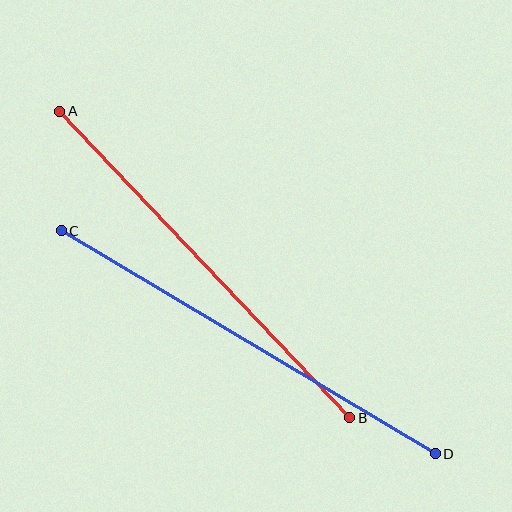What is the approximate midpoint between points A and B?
The midpoint is at approximately (205, 265) pixels.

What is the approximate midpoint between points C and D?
The midpoint is at approximately (248, 342) pixels.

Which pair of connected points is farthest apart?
Points C and D are farthest apart.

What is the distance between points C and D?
The distance is approximately 435 pixels.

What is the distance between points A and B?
The distance is approximately 422 pixels.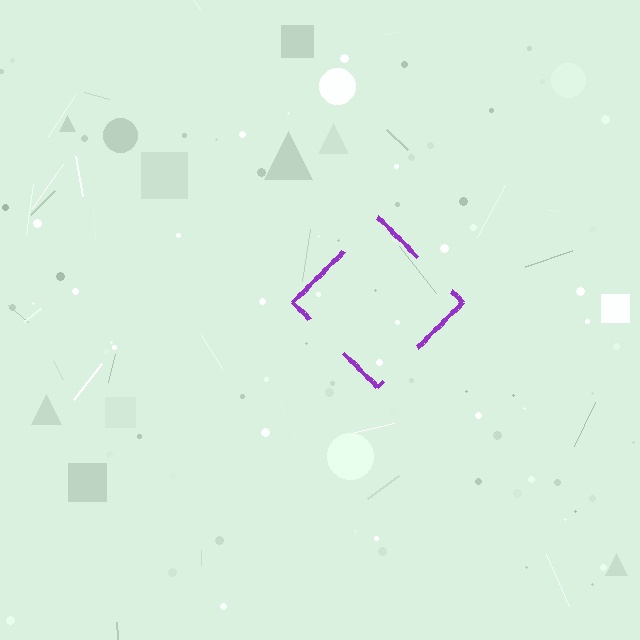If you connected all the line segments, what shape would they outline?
They would outline a diamond.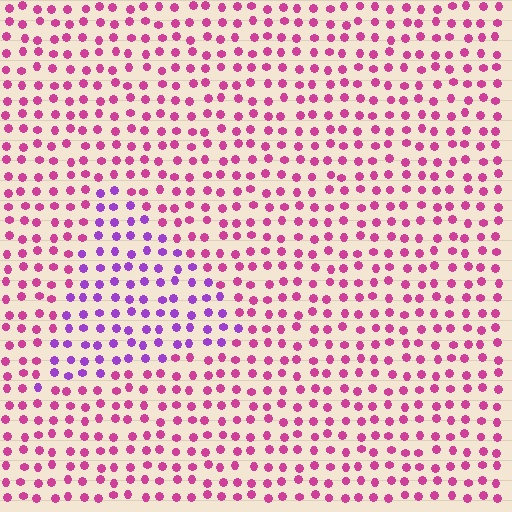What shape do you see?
I see a triangle.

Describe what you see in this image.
The image is filled with small magenta elements in a uniform arrangement. A triangle-shaped region is visible where the elements are tinted to a slightly different hue, forming a subtle color boundary.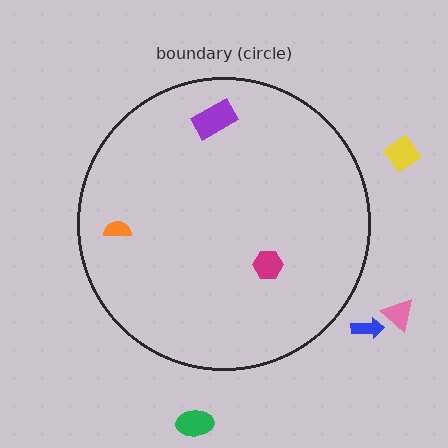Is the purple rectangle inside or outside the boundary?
Inside.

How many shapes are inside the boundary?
3 inside, 4 outside.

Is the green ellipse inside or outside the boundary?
Outside.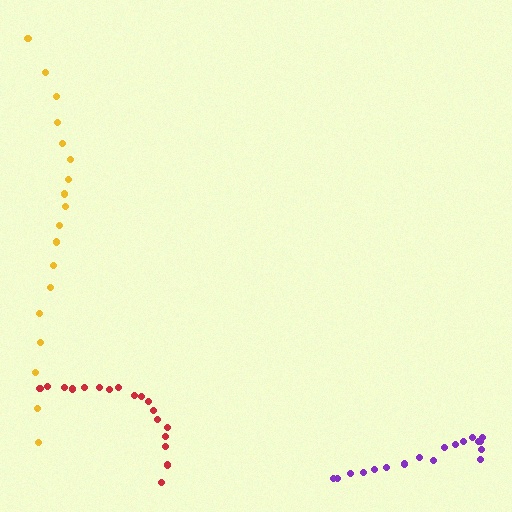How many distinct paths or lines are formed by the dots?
There are 3 distinct paths.